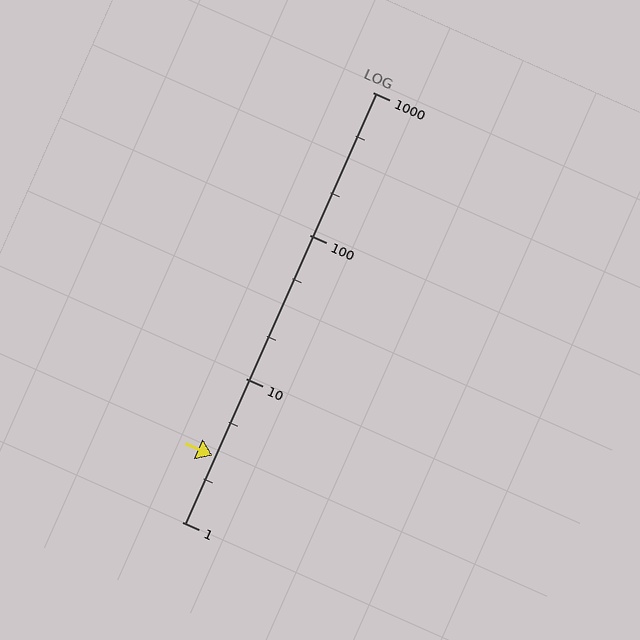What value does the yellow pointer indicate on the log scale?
The pointer indicates approximately 2.9.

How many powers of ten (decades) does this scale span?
The scale spans 3 decades, from 1 to 1000.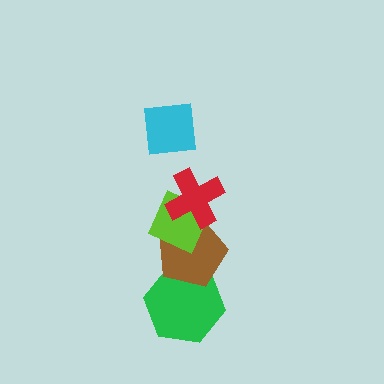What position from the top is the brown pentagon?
The brown pentagon is 4th from the top.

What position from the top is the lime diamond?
The lime diamond is 3rd from the top.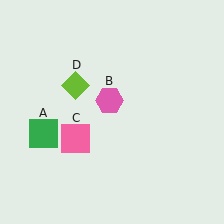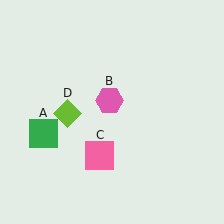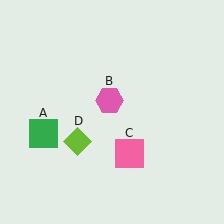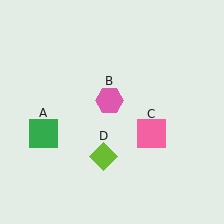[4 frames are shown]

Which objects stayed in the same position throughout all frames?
Green square (object A) and pink hexagon (object B) remained stationary.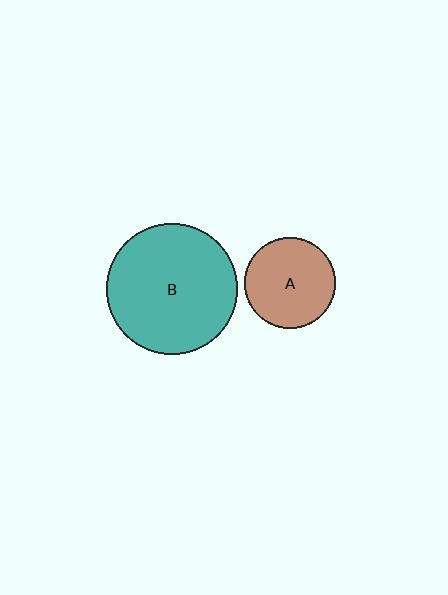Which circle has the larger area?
Circle B (teal).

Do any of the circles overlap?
No, none of the circles overlap.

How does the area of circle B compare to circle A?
Approximately 2.1 times.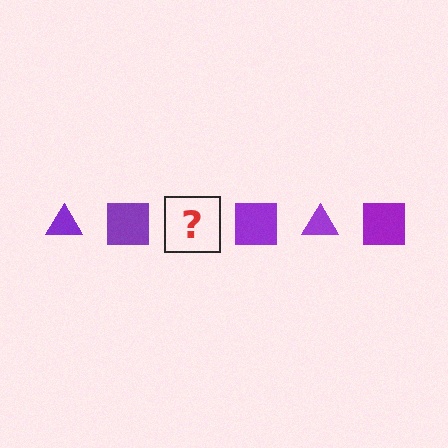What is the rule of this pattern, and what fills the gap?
The rule is that the pattern cycles through triangle, square shapes in purple. The gap should be filled with a purple triangle.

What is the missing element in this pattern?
The missing element is a purple triangle.